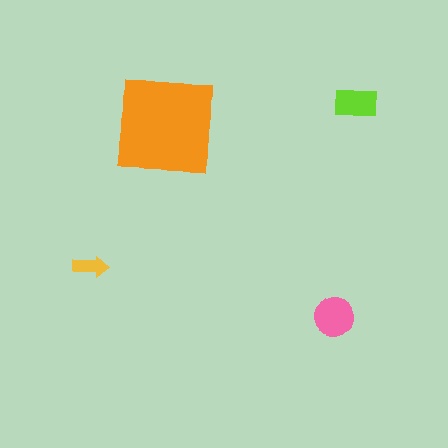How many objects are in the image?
There are 4 objects in the image.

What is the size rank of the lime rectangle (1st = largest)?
3rd.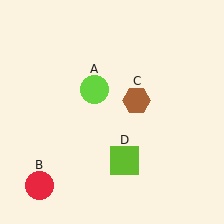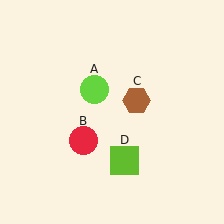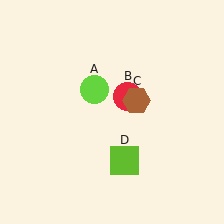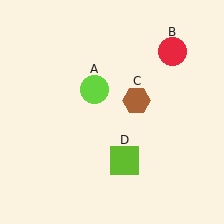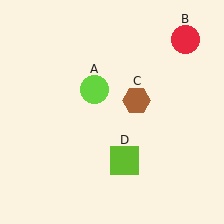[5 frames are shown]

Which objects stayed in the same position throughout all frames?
Lime circle (object A) and brown hexagon (object C) and lime square (object D) remained stationary.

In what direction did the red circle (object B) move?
The red circle (object B) moved up and to the right.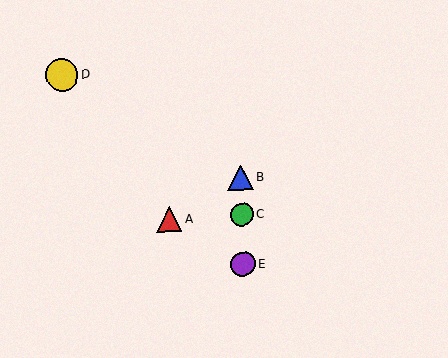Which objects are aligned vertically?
Objects B, C, E are aligned vertically.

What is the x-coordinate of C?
Object C is at x≈242.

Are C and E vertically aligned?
Yes, both are at x≈242.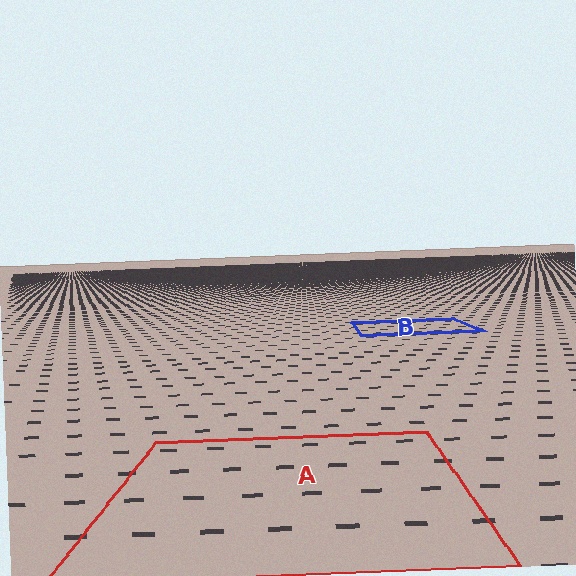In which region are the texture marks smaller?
The texture marks are smaller in region B, because it is farther away.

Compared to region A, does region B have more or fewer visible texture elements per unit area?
Region B has more texture elements per unit area — they are packed more densely because it is farther away.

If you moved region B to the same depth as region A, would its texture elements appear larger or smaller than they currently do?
They would appear larger. At a closer depth, the same texture elements are projected at a bigger on-screen size.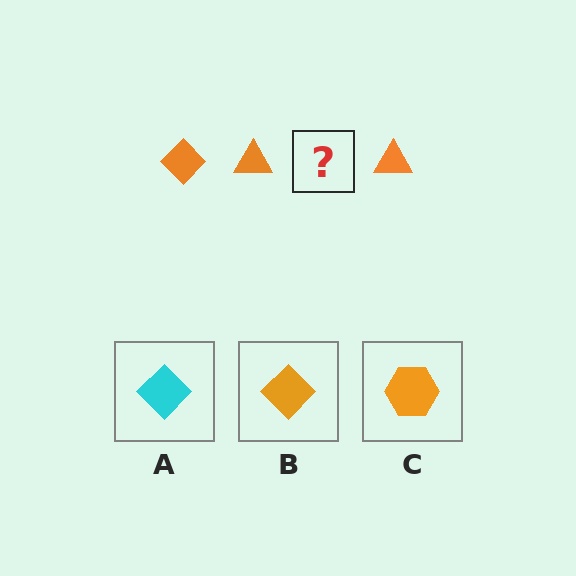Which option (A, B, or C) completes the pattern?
B.